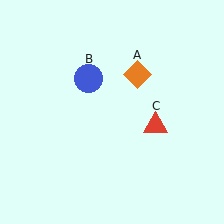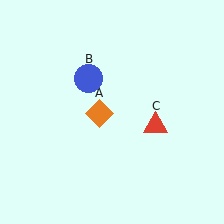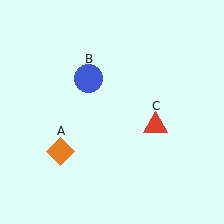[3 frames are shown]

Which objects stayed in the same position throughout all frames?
Blue circle (object B) and red triangle (object C) remained stationary.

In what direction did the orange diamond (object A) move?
The orange diamond (object A) moved down and to the left.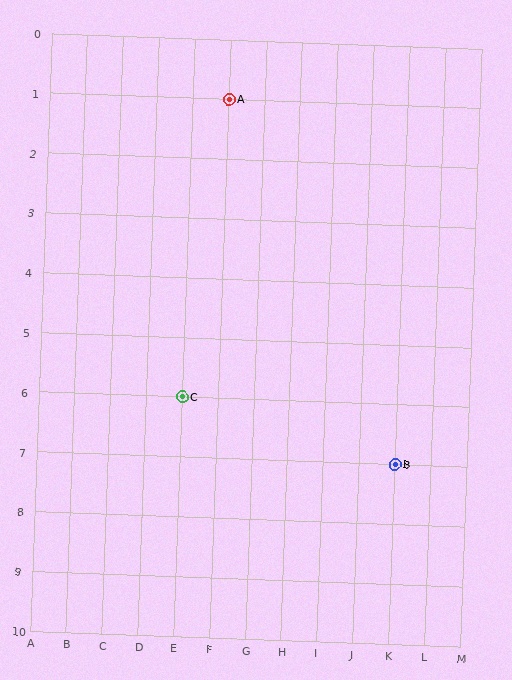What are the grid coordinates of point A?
Point A is at grid coordinates (F, 1).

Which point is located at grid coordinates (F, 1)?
Point A is at (F, 1).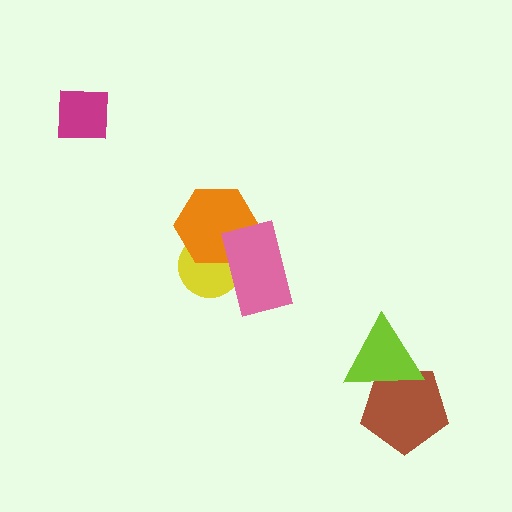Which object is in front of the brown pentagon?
The lime triangle is in front of the brown pentagon.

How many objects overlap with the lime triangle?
1 object overlaps with the lime triangle.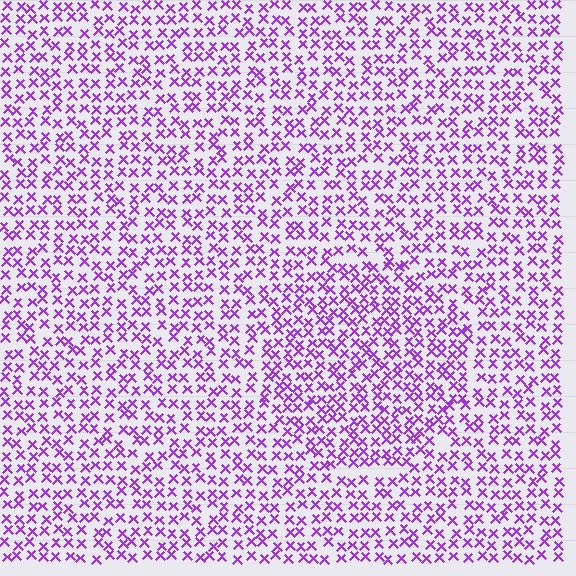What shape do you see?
I see a circle.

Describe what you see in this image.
The image contains small purple elements arranged at two different densities. A circle-shaped region is visible where the elements are more densely packed than the surrounding area.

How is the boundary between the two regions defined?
The boundary is defined by a change in element density (approximately 1.4x ratio). All elements are the same color, size, and shape.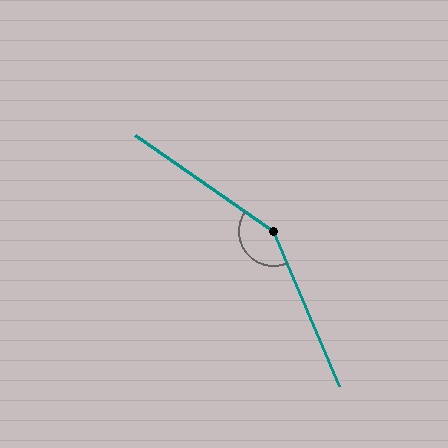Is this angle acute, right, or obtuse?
It is obtuse.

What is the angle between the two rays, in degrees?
Approximately 148 degrees.